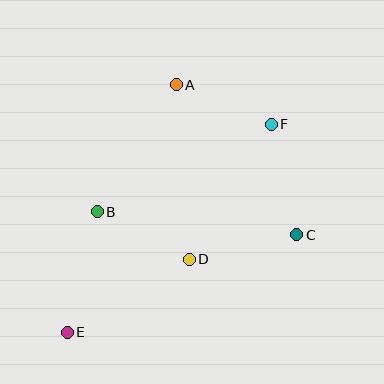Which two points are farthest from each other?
Points E and F are farthest from each other.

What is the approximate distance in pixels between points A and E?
The distance between A and E is approximately 271 pixels.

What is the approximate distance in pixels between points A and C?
The distance between A and C is approximately 192 pixels.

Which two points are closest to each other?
Points A and F are closest to each other.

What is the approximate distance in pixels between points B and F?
The distance between B and F is approximately 195 pixels.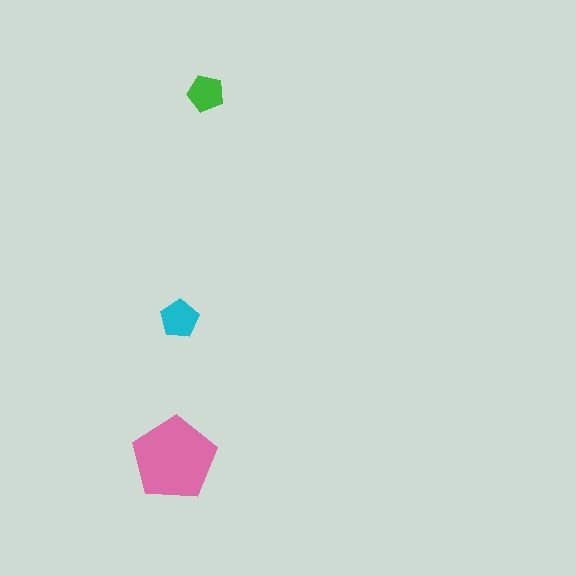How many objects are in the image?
There are 3 objects in the image.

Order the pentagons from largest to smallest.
the pink one, the cyan one, the green one.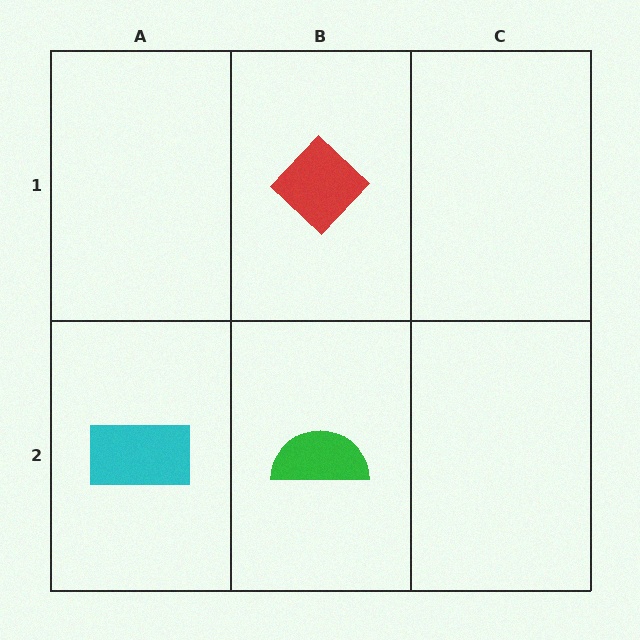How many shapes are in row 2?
2 shapes.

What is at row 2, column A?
A cyan rectangle.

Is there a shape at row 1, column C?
No, that cell is empty.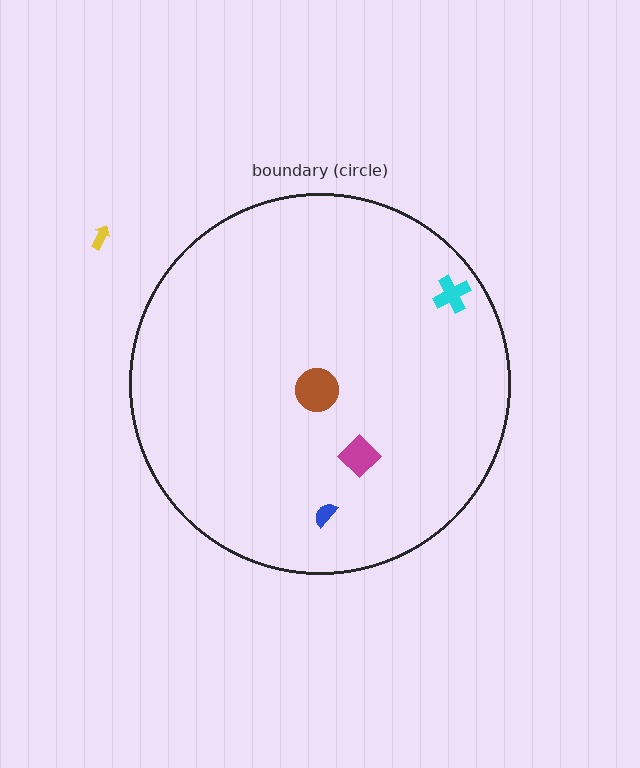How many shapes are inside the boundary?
4 inside, 1 outside.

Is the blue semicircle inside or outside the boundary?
Inside.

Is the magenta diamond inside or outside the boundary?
Inside.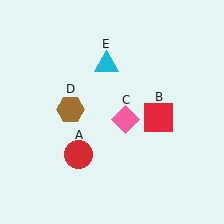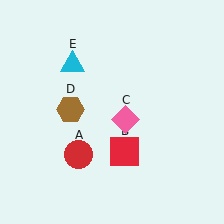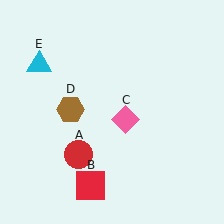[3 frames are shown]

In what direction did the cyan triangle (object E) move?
The cyan triangle (object E) moved left.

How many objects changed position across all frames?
2 objects changed position: red square (object B), cyan triangle (object E).